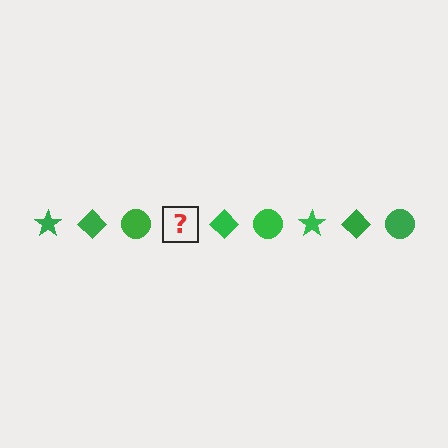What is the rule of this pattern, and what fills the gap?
The rule is that the pattern cycles through star, diamond, circle shapes in green. The gap should be filled with a green star.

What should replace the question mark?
The question mark should be replaced with a green star.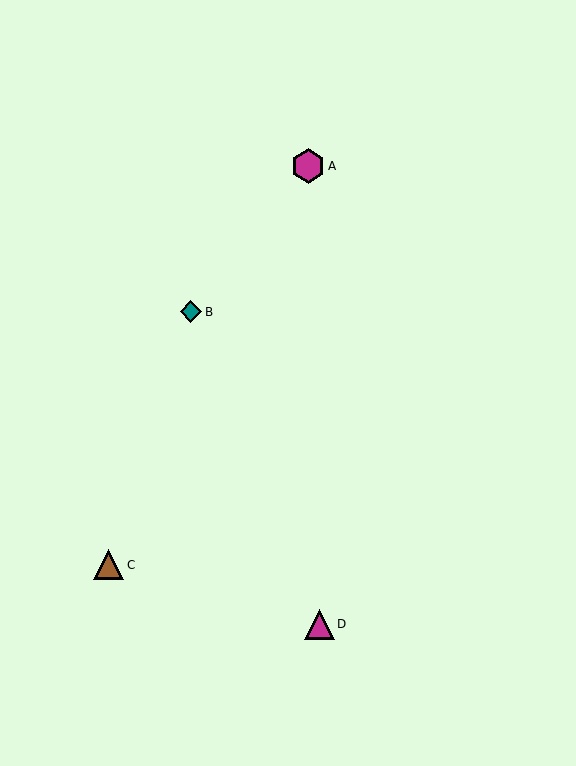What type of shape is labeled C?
Shape C is a brown triangle.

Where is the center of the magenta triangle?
The center of the magenta triangle is at (319, 624).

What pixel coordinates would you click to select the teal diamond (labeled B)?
Click at (191, 312) to select the teal diamond B.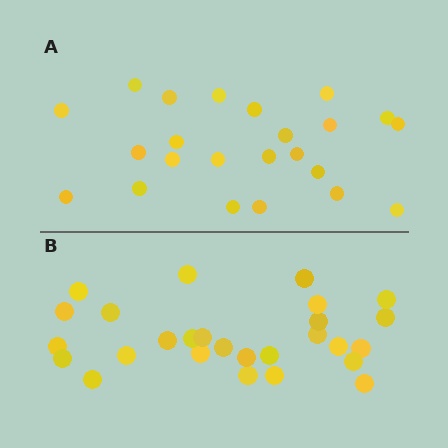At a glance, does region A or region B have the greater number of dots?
Region B (the bottom region) has more dots.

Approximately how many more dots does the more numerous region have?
Region B has about 4 more dots than region A.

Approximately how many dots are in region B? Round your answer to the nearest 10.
About 30 dots. (The exact count is 27, which rounds to 30.)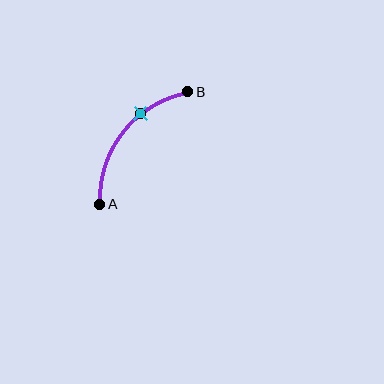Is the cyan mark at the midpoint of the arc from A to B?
No. The cyan mark lies on the arc but is closer to endpoint B. The arc midpoint would be at the point on the curve equidistant along the arc from both A and B.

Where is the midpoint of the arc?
The arc midpoint is the point on the curve farthest from the straight line joining A and B. It sits above and to the left of that line.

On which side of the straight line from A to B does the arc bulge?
The arc bulges above and to the left of the straight line connecting A and B.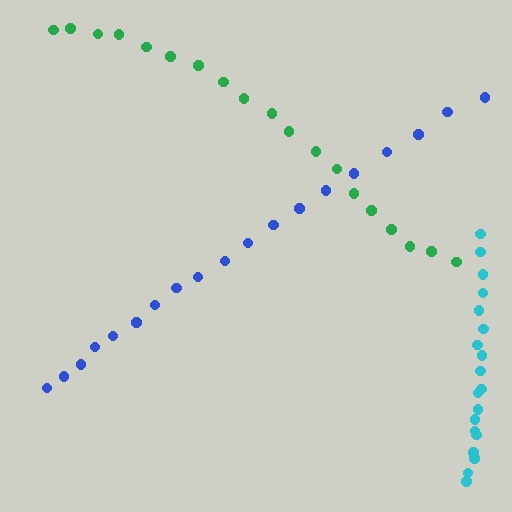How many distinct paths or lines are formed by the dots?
There are 3 distinct paths.